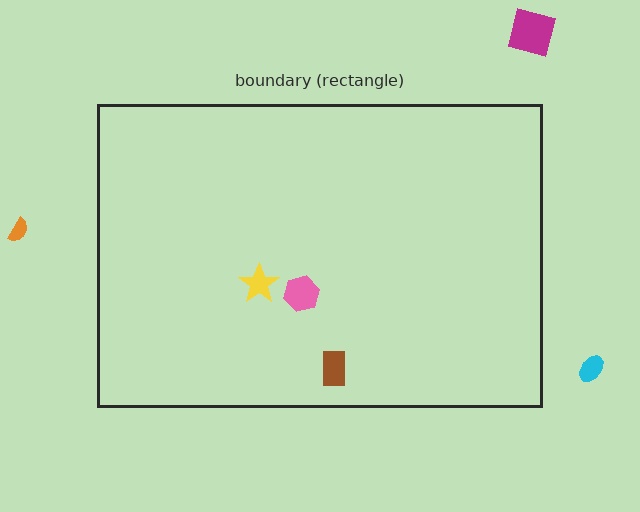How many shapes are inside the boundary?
3 inside, 3 outside.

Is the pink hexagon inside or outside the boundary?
Inside.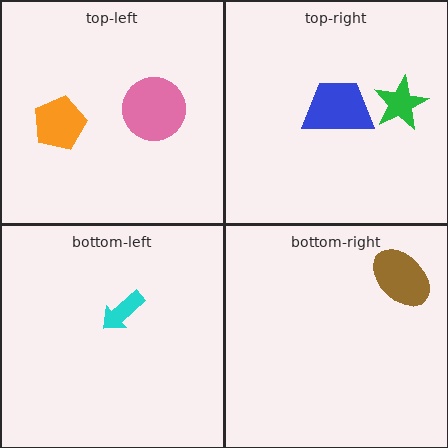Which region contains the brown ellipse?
The bottom-right region.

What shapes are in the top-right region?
The blue trapezoid, the green star.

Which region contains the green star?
The top-right region.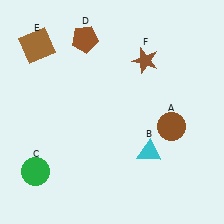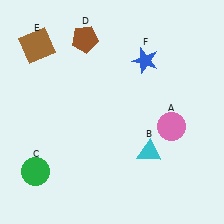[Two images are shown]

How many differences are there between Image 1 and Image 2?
There are 2 differences between the two images.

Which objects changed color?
A changed from brown to pink. F changed from brown to blue.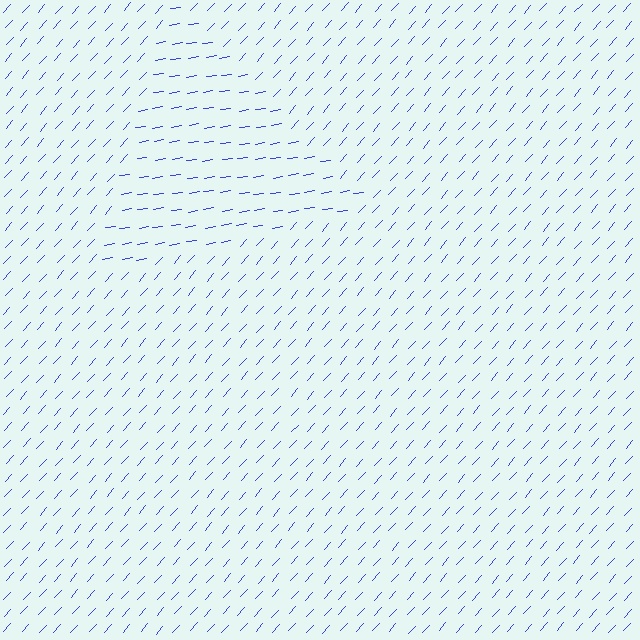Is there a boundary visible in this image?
Yes, there is a texture boundary formed by a change in line orientation.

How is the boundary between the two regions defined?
The boundary is defined purely by a change in line orientation (approximately 39 degrees difference). All lines are the same color and thickness.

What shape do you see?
I see a triangle.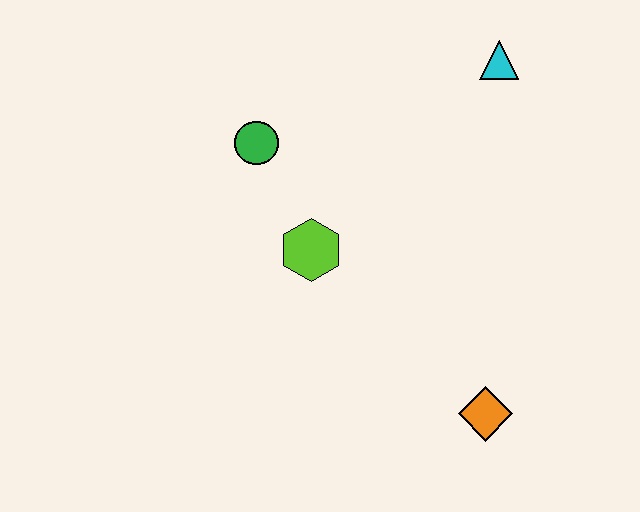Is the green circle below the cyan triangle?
Yes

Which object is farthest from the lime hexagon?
The cyan triangle is farthest from the lime hexagon.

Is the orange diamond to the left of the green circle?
No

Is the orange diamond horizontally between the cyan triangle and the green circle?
Yes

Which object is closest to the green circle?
The lime hexagon is closest to the green circle.